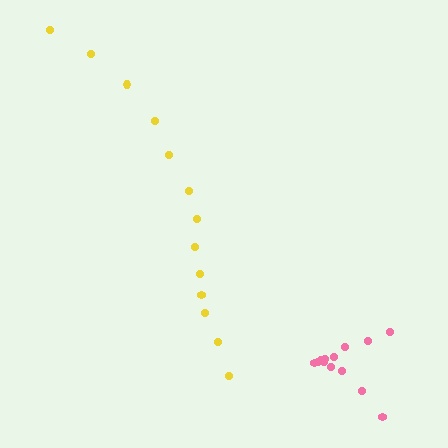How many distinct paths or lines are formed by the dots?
There are 2 distinct paths.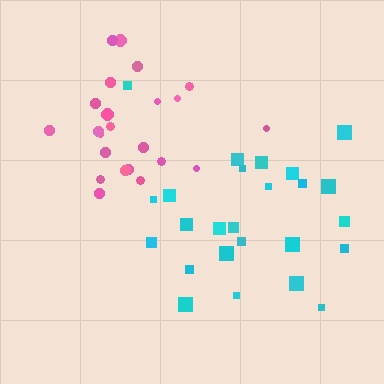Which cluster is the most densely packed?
Pink.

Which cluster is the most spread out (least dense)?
Cyan.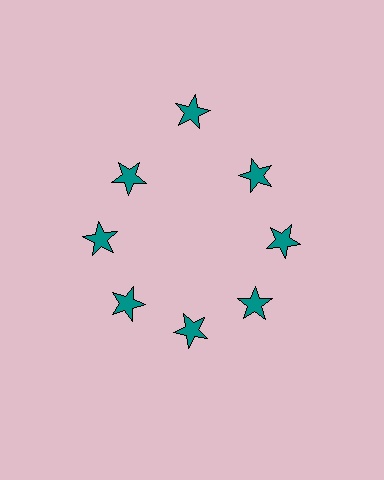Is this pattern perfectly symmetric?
No. The 8 teal stars are arranged in a ring, but one element near the 12 o'clock position is pushed outward from the center, breaking the 8-fold rotational symmetry.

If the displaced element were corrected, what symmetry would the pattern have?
It would have 8-fold rotational symmetry — the pattern would map onto itself every 45 degrees.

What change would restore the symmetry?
The symmetry would be restored by moving it inward, back onto the ring so that all 8 stars sit at equal angles and equal distance from the center.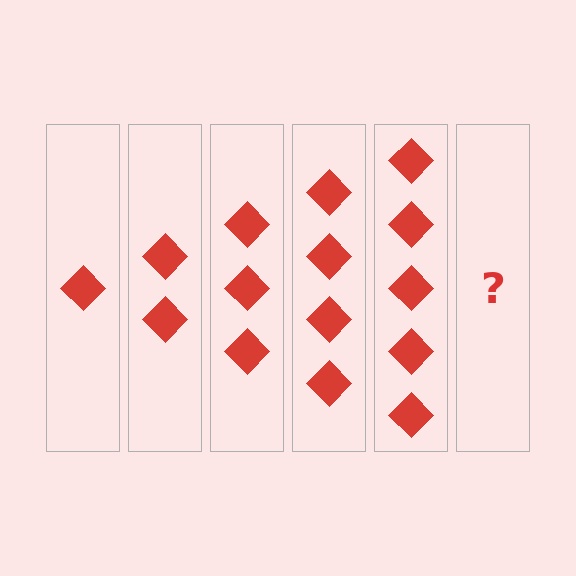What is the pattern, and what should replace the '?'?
The pattern is that each step adds one more diamond. The '?' should be 6 diamonds.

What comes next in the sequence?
The next element should be 6 diamonds.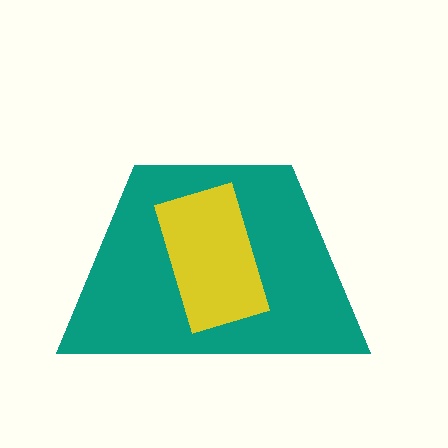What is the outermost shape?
The teal trapezoid.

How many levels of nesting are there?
2.